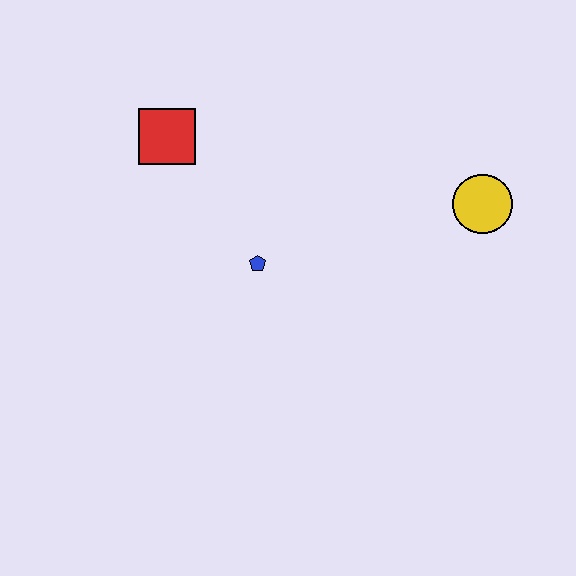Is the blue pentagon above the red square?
No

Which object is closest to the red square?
The blue pentagon is closest to the red square.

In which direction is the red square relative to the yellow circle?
The red square is to the left of the yellow circle.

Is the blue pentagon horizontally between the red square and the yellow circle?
Yes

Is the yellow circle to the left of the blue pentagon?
No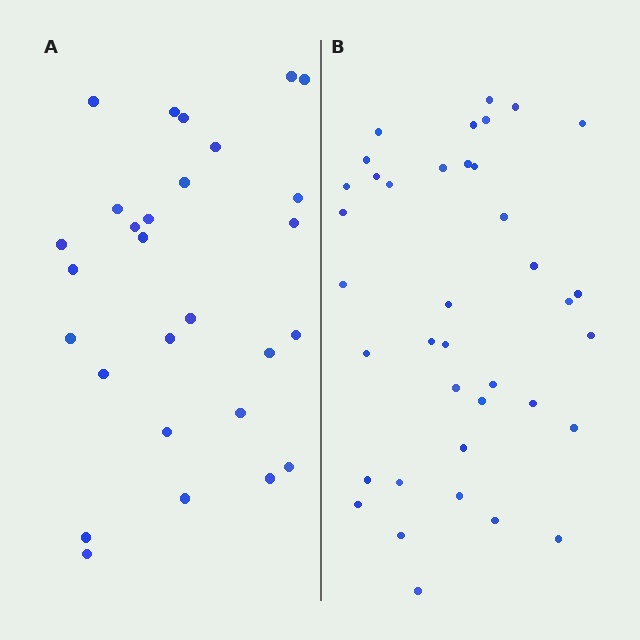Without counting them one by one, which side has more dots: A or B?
Region B (the right region) has more dots.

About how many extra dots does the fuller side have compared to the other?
Region B has roughly 10 or so more dots than region A.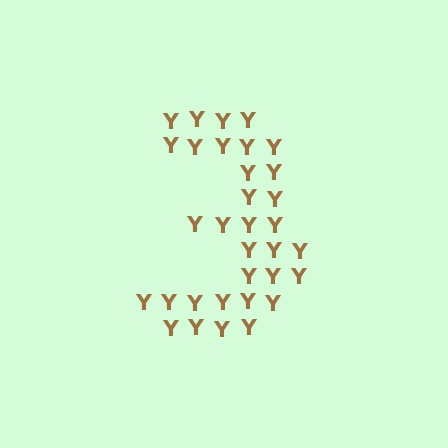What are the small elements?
The small elements are letter Y's.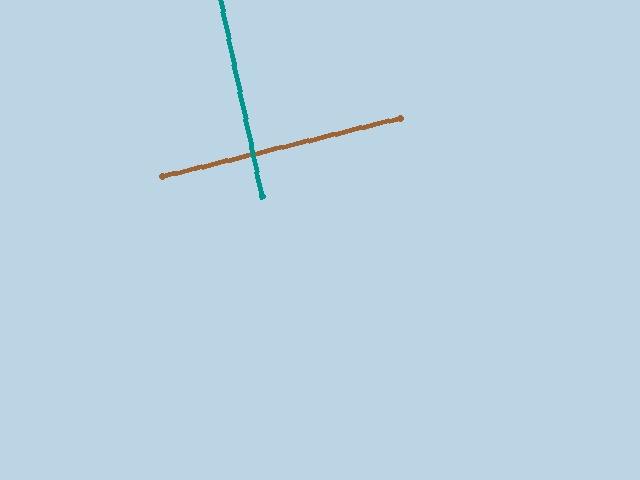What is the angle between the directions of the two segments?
Approximately 88 degrees.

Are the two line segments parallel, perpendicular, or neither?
Perpendicular — they meet at approximately 88°.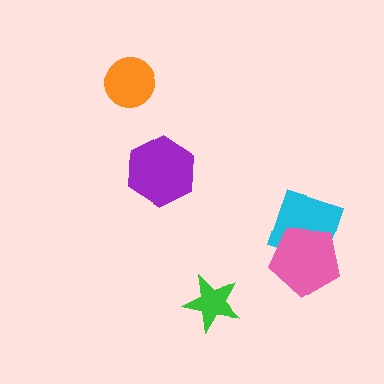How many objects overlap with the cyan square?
1 object overlaps with the cyan square.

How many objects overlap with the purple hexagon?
0 objects overlap with the purple hexagon.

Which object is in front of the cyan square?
The pink pentagon is in front of the cyan square.